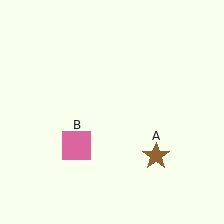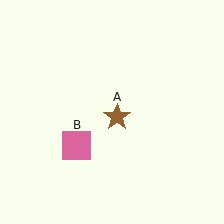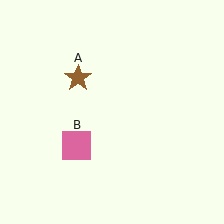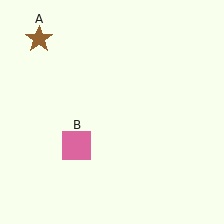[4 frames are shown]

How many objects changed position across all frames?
1 object changed position: brown star (object A).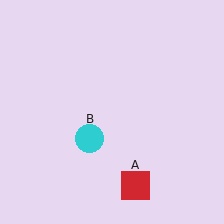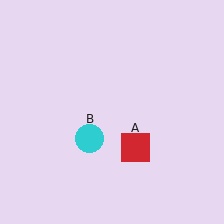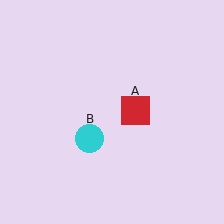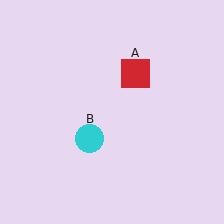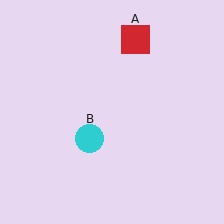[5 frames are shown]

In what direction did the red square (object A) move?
The red square (object A) moved up.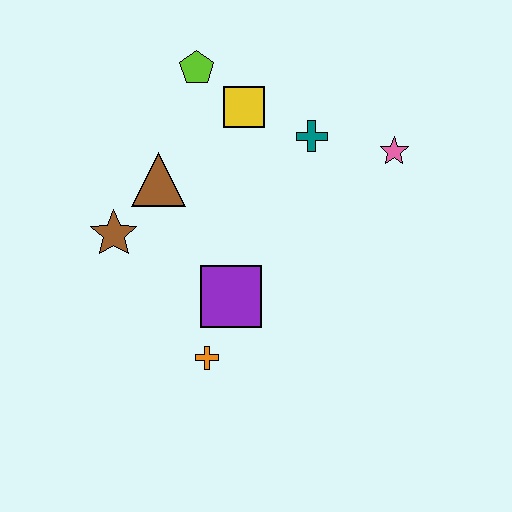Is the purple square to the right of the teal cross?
No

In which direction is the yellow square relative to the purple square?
The yellow square is above the purple square.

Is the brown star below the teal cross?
Yes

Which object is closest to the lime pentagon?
The yellow square is closest to the lime pentagon.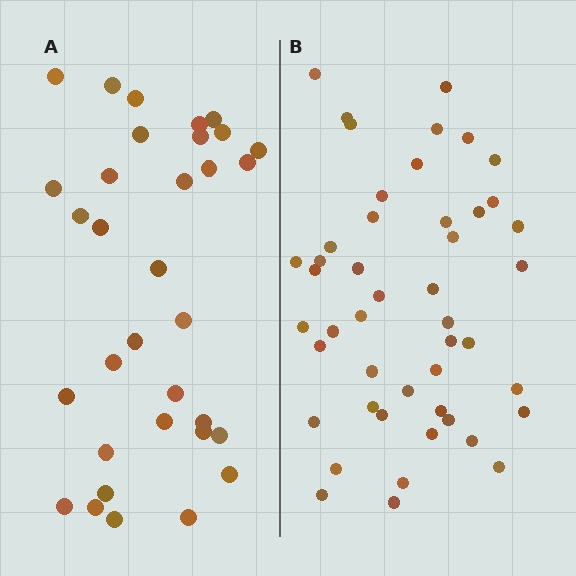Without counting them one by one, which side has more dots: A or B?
Region B (the right region) has more dots.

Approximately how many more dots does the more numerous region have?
Region B has approximately 15 more dots than region A.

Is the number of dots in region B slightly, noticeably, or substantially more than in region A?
Region B has noticeably more, but not dramatically so. The ratio is roughly 1.4 to 1.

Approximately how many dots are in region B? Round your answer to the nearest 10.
About 50 dots. (The exact count is 47, which rounds to 50.)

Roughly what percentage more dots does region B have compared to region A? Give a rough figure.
About 40% more.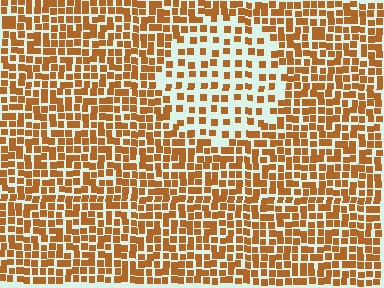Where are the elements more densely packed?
The elements are more densely packed outside the circle boundary.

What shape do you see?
I see a circle.